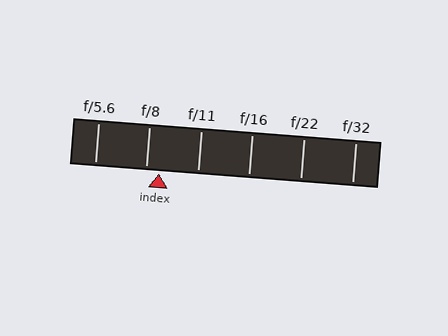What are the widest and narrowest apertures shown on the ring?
The widest aperture shown is f/5.6 and the narrowest is f/32.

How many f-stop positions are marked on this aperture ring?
There are 6 f-stop positions marked.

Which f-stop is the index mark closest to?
The index mark is closest to f/8.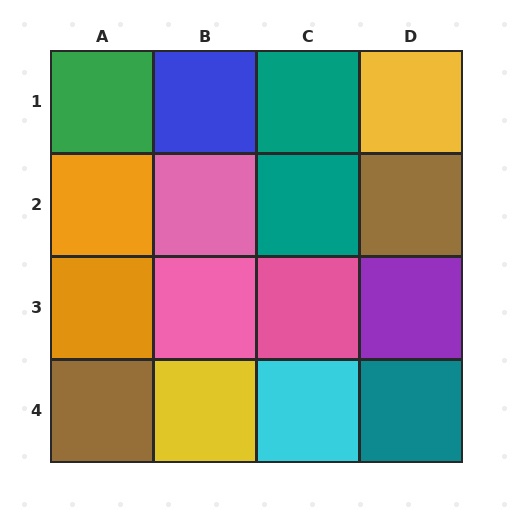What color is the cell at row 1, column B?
Blue.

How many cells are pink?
3 cells are pink.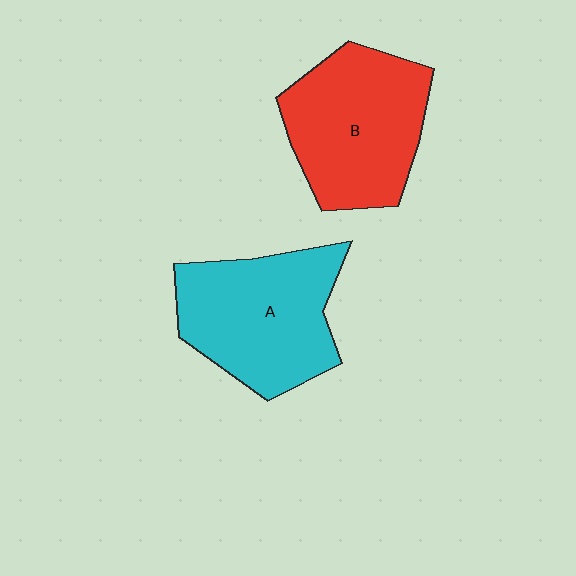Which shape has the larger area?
Shape A (cyan).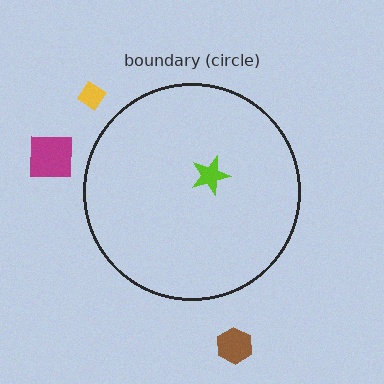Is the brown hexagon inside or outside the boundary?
Outside.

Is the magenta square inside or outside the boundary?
Outside.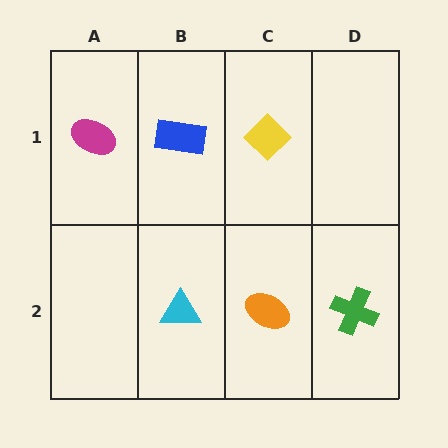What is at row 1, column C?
A yellow diamond.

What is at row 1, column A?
A magenta ellipse.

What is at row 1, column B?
A blue rectangle.